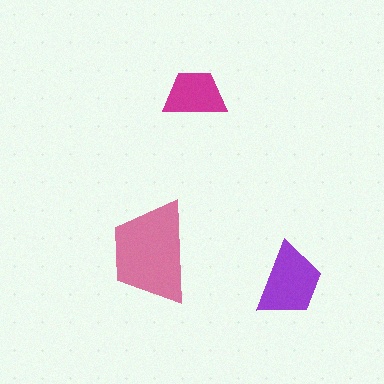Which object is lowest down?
The purple trapezoid is bottommost.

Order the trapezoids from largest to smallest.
the pink one, the purple one, the magenta one.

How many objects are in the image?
There are 3 objects in the image.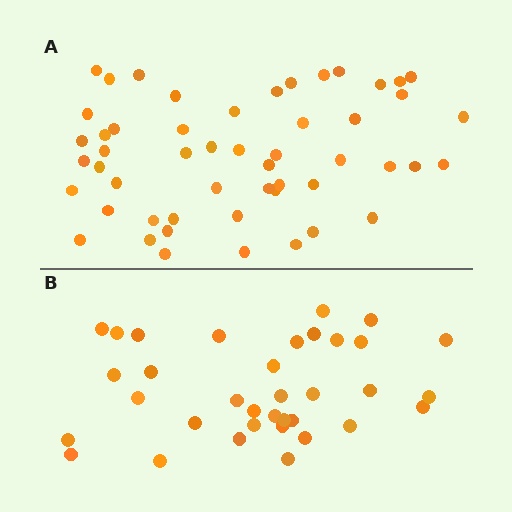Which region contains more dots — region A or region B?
Region A (the top region) has more dots.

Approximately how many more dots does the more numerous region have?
Region A has approximately 15 more dots than region B.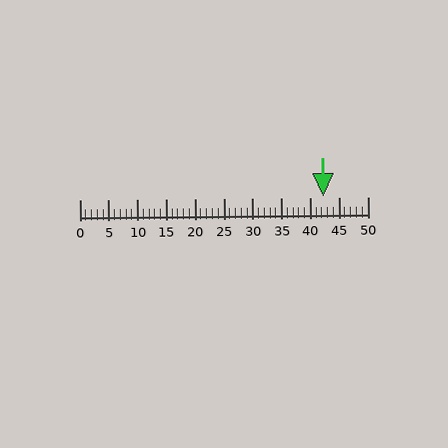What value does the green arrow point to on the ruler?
The green arrow points to approximately 42.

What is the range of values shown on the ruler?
The ruler shows values from 0 to 50.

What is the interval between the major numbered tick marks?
The major tick marks are spaced 5 units apart.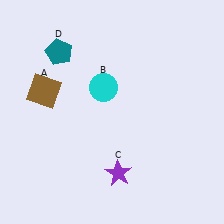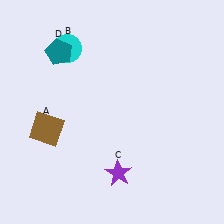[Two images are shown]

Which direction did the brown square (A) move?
The brown square (A) moved down.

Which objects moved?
The objects that moved are: the brown square (A), the cyan circle (B).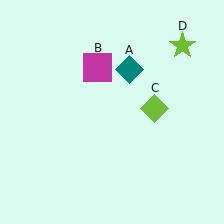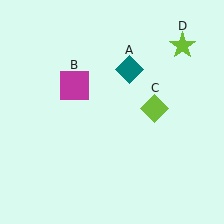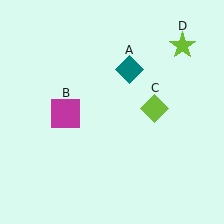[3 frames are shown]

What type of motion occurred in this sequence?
The magenta square (object B) rotated counterclockwise around the center of the scene.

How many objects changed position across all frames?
1 object changed position: magenta square (object B).